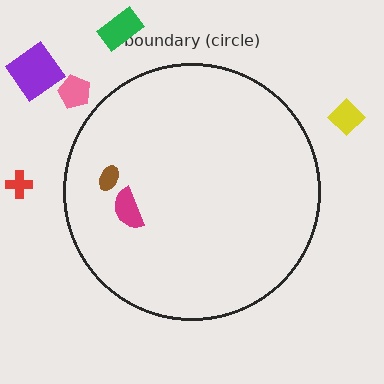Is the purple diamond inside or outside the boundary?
Outside.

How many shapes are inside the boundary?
2 inside, 5 outside.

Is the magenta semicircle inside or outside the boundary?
Inside.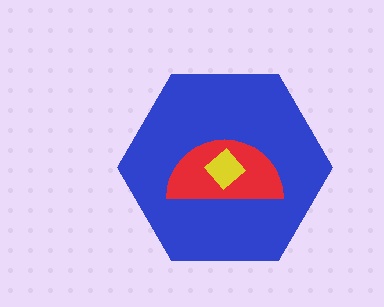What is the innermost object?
The yellow diamond.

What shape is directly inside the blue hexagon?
The red semicircle.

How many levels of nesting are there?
3.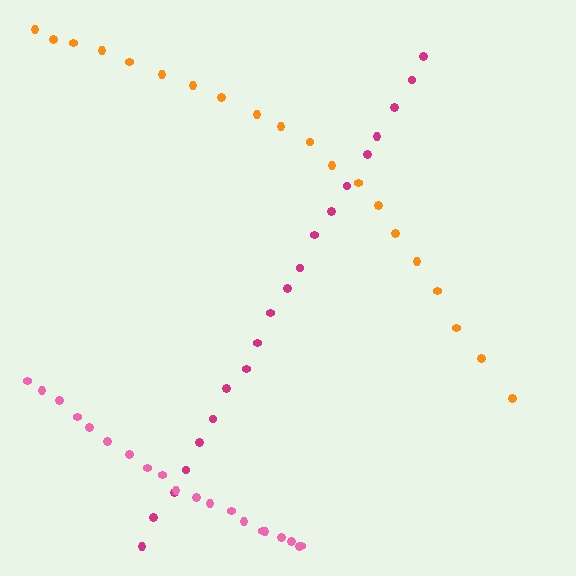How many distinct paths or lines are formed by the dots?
There are 3 distinct paths.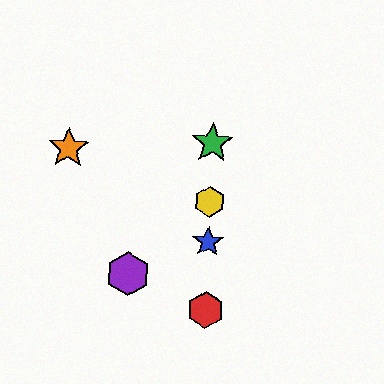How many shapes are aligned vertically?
4 shapes (the red hexagon, the blue star, the green star, the yellow hexagon) are aligned vertically.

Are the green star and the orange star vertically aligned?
No, the green star is at x≈212 and the orange star is at x≈69.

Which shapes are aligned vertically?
The red hexagon, the blue star, the green star, the yellow hexagon are aligned vertically.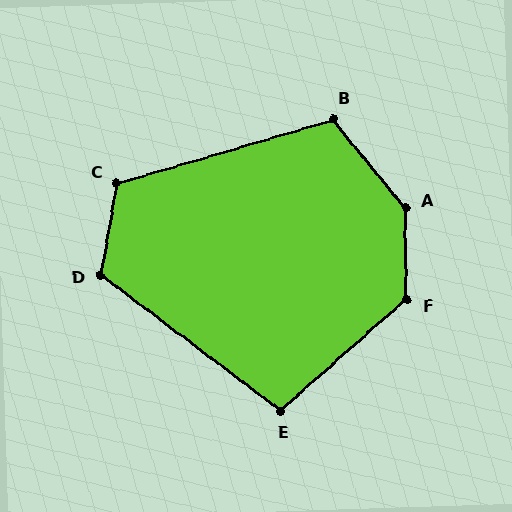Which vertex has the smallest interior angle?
E, at approximately 102 degrees.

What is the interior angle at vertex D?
Approximately 117 degrees (obtuse).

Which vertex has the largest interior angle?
A, at approximately 142 degrees.